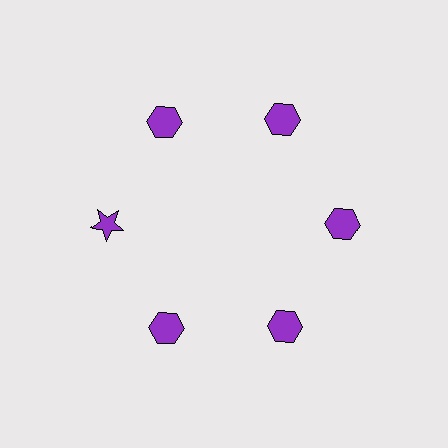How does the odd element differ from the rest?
It has a different shape: star instead of hexagon.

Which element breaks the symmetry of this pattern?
The purple star at roughly the 9 o'clock position breaks the symmetry. All other shapes are purple hexagons.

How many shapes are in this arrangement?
There are 6 shapes arranged in a ring pattern.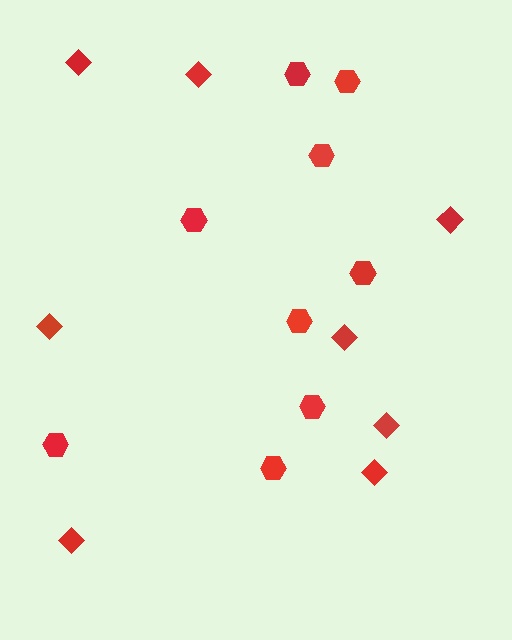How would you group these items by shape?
There are 2 groups: one group of hexagons (9) and one group of diamonds (8).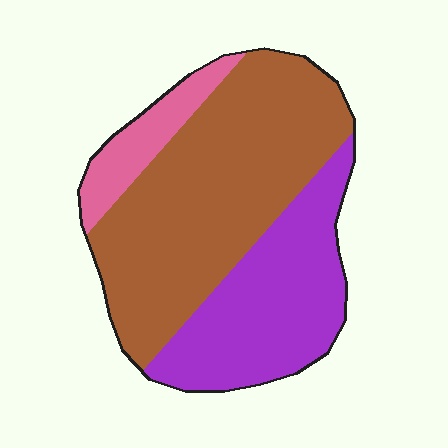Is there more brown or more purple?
Brown.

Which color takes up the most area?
Brown, at roughly 55%.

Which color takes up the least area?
Pink, at roughly 10%.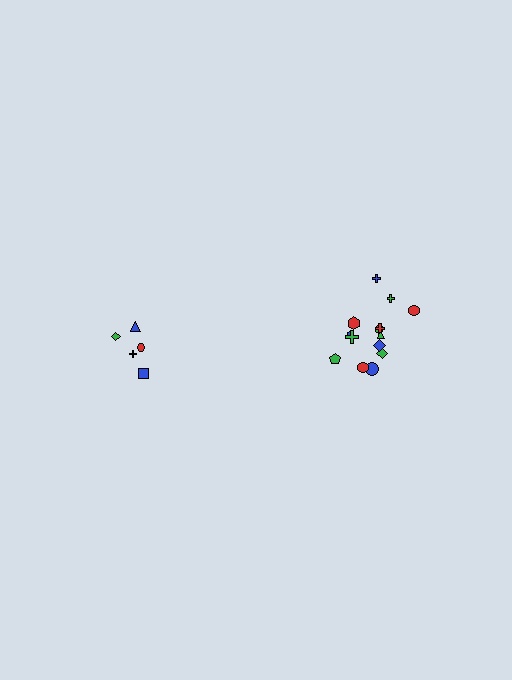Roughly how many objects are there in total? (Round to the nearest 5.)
Roughly 20 objects in total.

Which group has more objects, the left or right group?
The right group.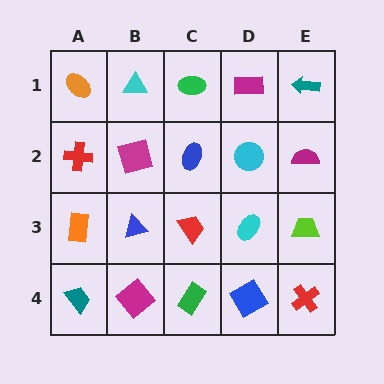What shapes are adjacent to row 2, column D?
A magenta rectangle (row 1, column D), a cyan ellipse (row 3, column D), a blue ellipse (row 2, column C), a magenta semicircle (row 2, column E).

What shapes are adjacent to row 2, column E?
A teal arrow (row 1, column E), a lime trapezoid (row 3, column E), a cyan circle (row 2, column D).